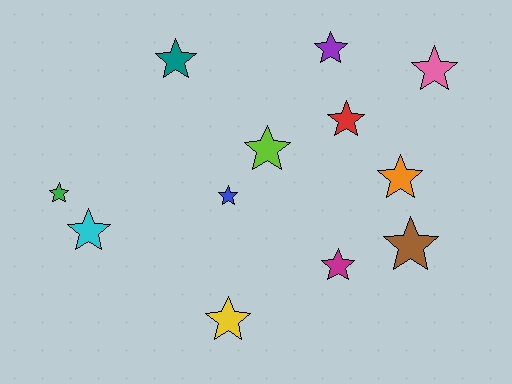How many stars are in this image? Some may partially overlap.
There are 12 stars.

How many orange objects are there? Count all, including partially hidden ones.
There is 1 orange object.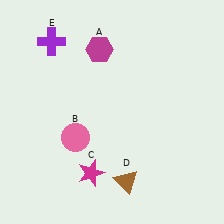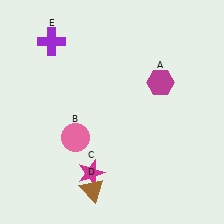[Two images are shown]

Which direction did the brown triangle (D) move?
The brown triangle (D) moved left.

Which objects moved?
The objects that moved are: the magenta hexagon (A), the brown triangle (D).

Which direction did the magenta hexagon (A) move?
The magenta hexagon (A) moved right.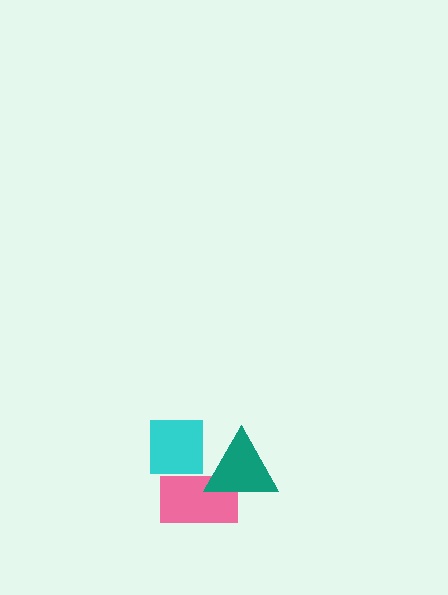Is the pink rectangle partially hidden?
Yes, it is partially covered by another shape.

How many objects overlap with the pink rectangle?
2 objects overlap with the pink rectangle.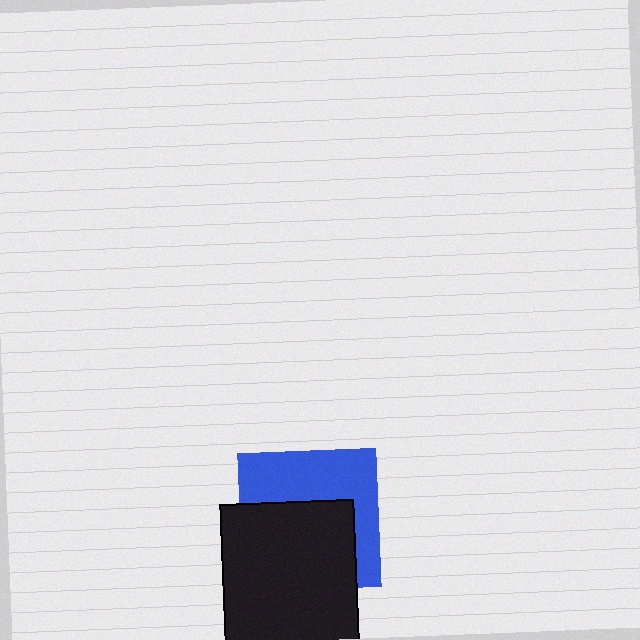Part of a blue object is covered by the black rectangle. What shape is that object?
It is a square.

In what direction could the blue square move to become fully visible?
The blue square could move up. That would shift it out from behind the black rectangle entirely.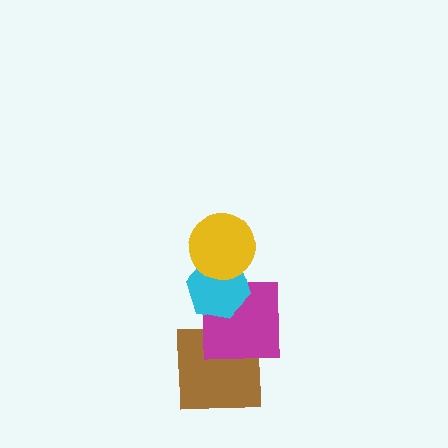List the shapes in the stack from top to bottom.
From top to bottom: the yellow circle, the cyan hexagon, the magenta square, the brown square.